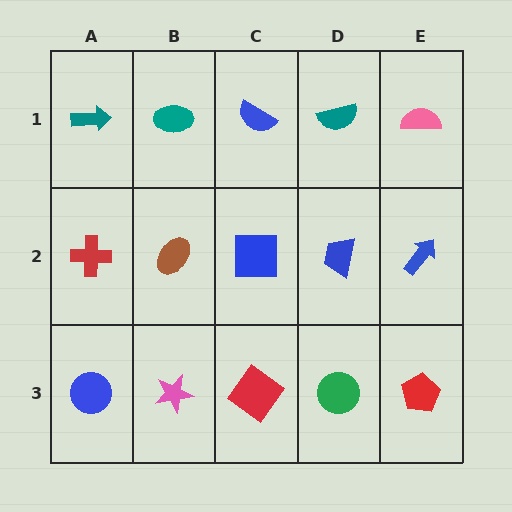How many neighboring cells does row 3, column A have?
2.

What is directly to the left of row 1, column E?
A teal semicircle.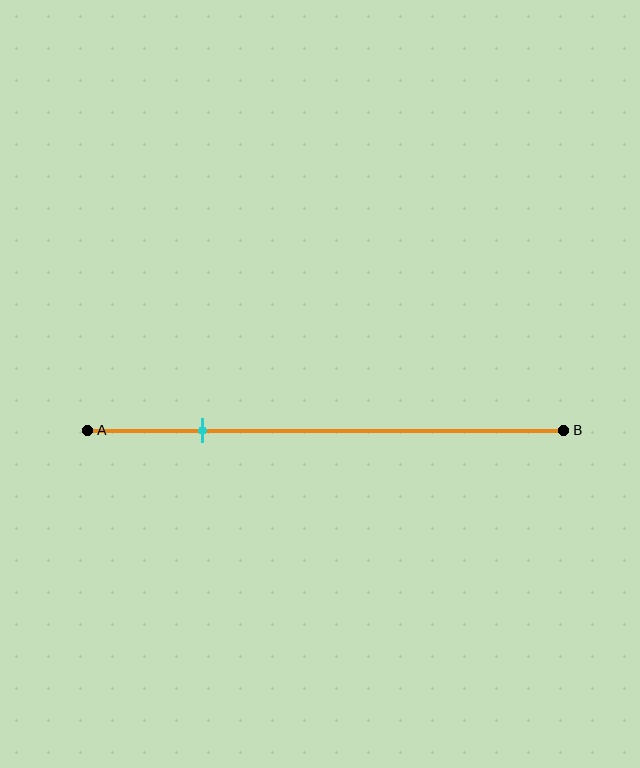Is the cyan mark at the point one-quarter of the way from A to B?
Yes, the mark is approximately at the one-quarter point.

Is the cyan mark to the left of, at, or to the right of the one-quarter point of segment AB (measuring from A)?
The cyan mark is approximately at the one-quarter point of segment AB.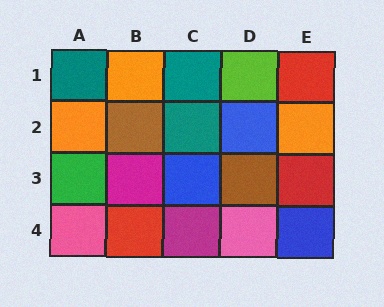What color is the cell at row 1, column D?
Lime.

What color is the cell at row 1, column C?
Teal.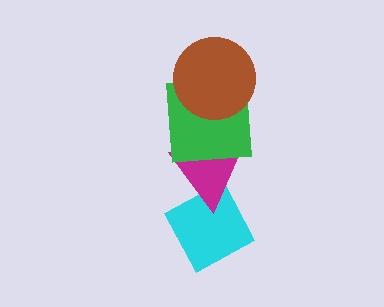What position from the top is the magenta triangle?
The magenta triangle is 3rd from the top.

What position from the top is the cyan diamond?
The cyan diamond is 4th from the top.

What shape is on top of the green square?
The brown circle is on top of the green square.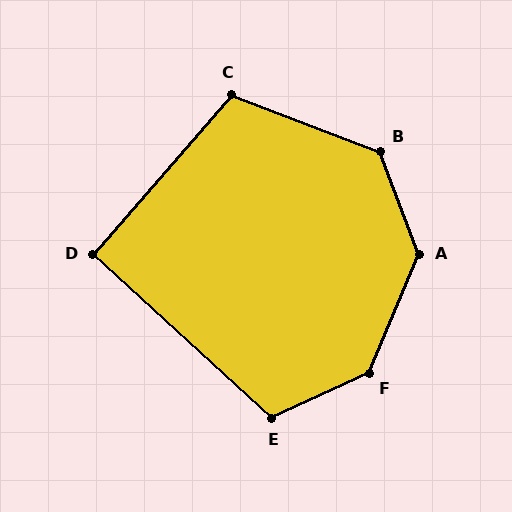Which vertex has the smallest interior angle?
D, at approximately 92 degrees.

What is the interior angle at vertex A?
Approximately 137 degrees (obtuse).